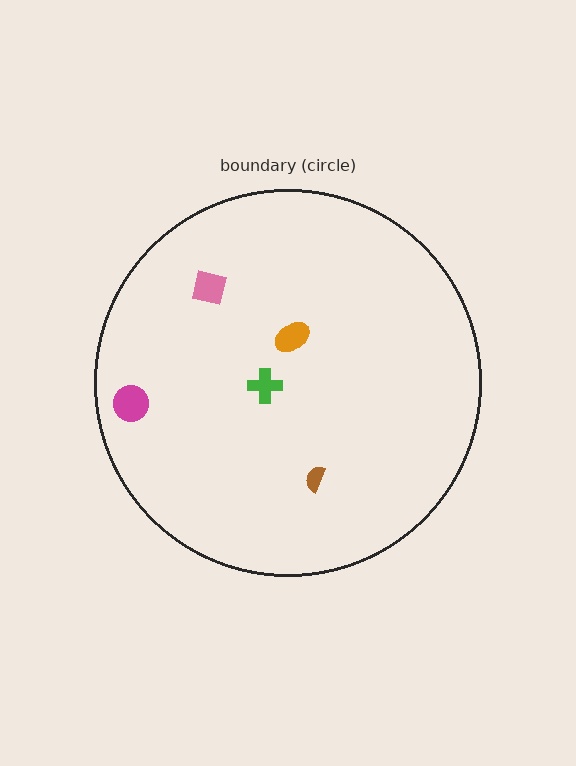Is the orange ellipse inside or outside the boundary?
Inside.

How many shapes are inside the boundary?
5 inside, 0 outside.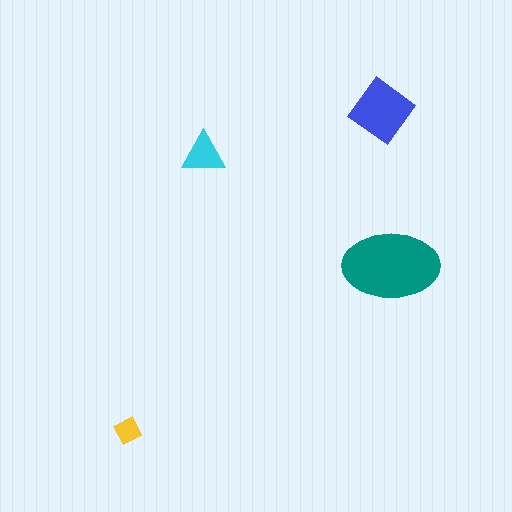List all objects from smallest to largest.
The yellow diamond, the cyan triangle, the blue diamond, the teal ellipse.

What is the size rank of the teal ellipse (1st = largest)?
1st.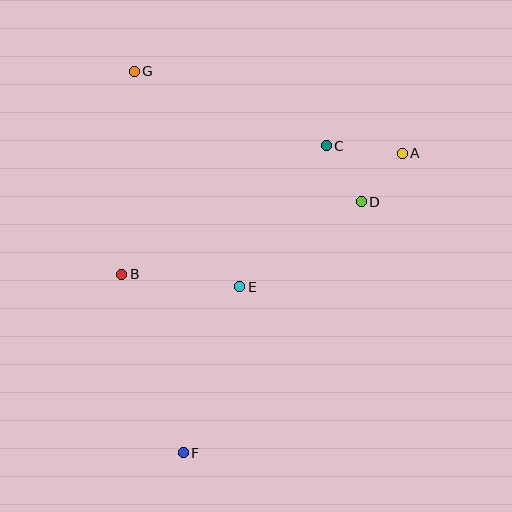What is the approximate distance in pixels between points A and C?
The distance between A and C is approximately 76 pixels.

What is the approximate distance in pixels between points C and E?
The distance between C and E is approximately 166 pixels.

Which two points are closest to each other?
Points A and D are closest to each other.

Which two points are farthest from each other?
Points F and G are farthest from each other.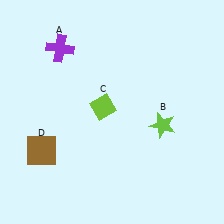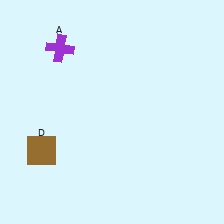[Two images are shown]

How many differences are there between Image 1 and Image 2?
There are 2 differences between the two images.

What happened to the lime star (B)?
The lime star (B) was removed in Image 2. It was in the bottom-right area of Image 1.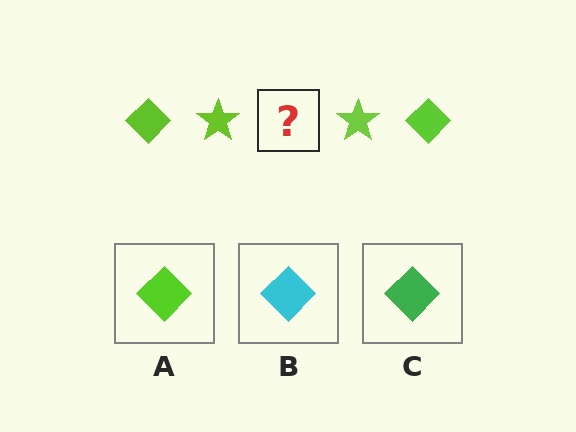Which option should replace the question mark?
Option A.